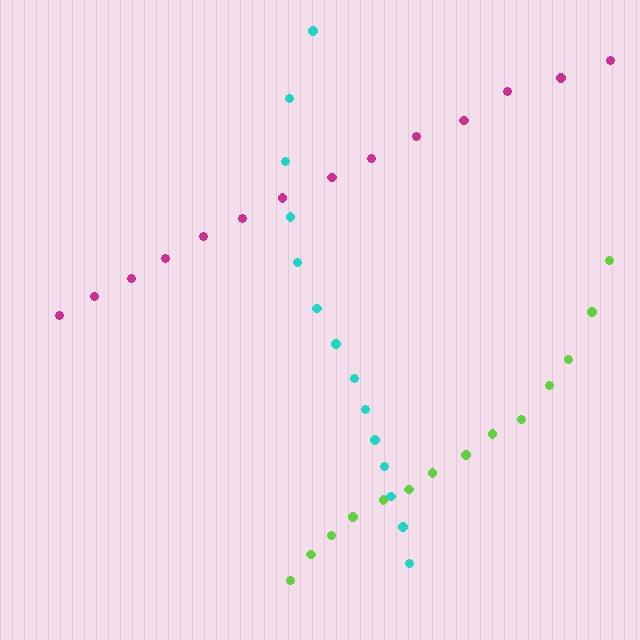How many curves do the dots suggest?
There are 3 distinct paths.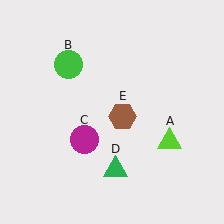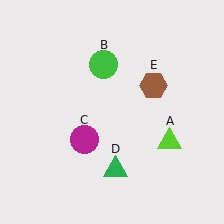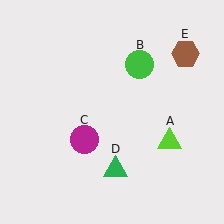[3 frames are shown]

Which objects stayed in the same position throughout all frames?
Lime triangle (object A) and magenta circle (object C) and green triangle (object D) remained stationary.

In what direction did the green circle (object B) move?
The green circle (object B) moved right.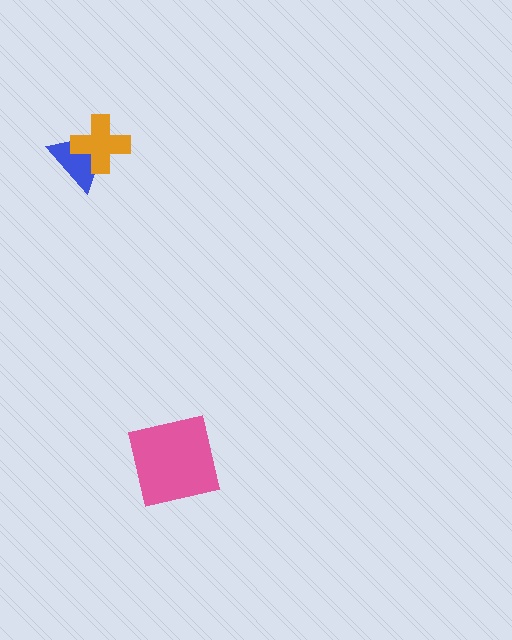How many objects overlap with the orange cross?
1 object overlaps with the orange cross.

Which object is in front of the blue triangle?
The orange cross is in front of the blue triangle.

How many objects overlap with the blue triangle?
1 object overlaps with the blue triangle.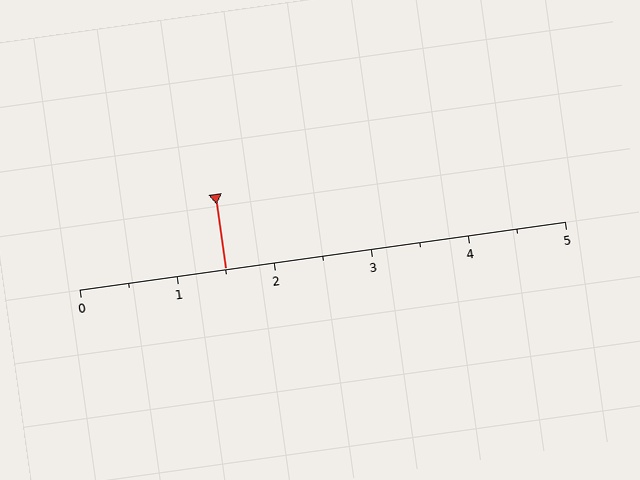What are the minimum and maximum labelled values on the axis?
The axis runs from 0 to 5.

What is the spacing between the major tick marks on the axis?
The major ticks are spaced 1 apart.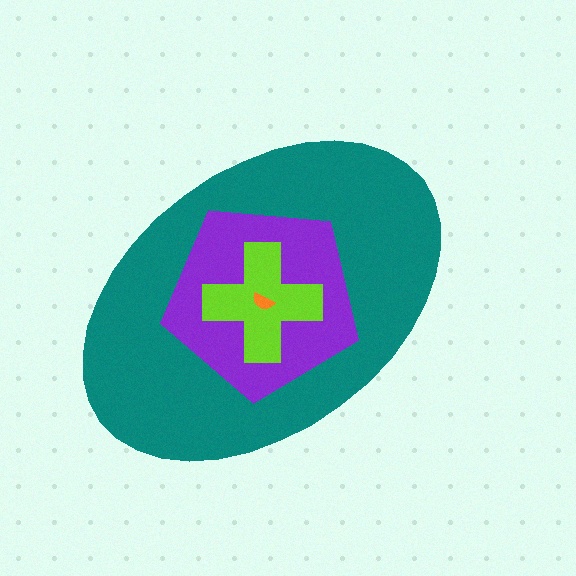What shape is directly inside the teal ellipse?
The purple pentagon.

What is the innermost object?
The orange semicircle.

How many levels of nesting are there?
4.